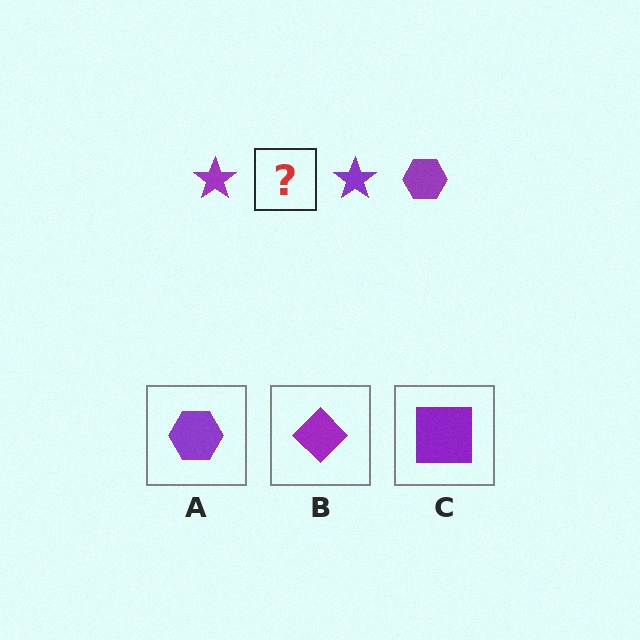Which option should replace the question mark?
Option A.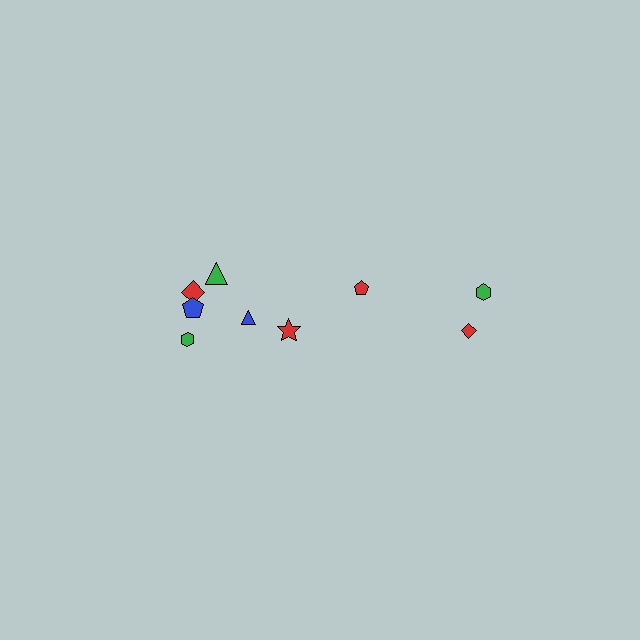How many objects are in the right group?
There are 3 objects.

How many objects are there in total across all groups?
There are 9 objects.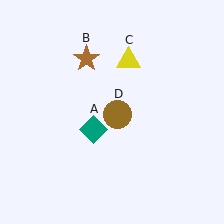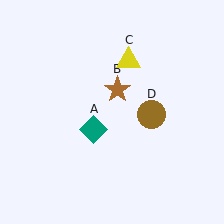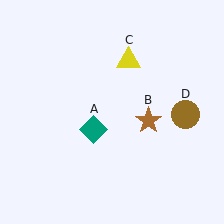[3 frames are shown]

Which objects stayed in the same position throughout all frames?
Teal diamond (object A) and yellow triangle (object C) remained stationary.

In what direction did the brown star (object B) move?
The brown star (object B) moved down and to the right.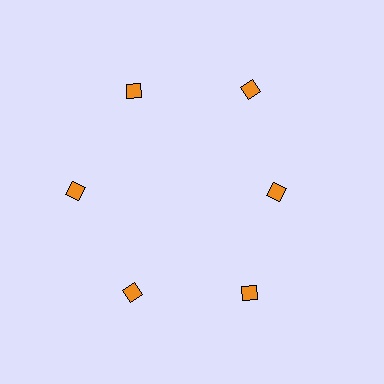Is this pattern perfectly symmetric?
No. The 6 orange diamonds are arranged in a ring, but one element near the 3 o'clock position is pulled inward toward the center, breaking the 6-fold rotational symmetry.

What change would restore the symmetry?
The symmetry would be restored by moving it outward, back onto the ring so that all 6 diamonds sit at equal angles and equal distance from the center.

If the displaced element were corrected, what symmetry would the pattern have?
It would have 6-fold rotational symmetry — the pattern would map onto itself every 60 degrees.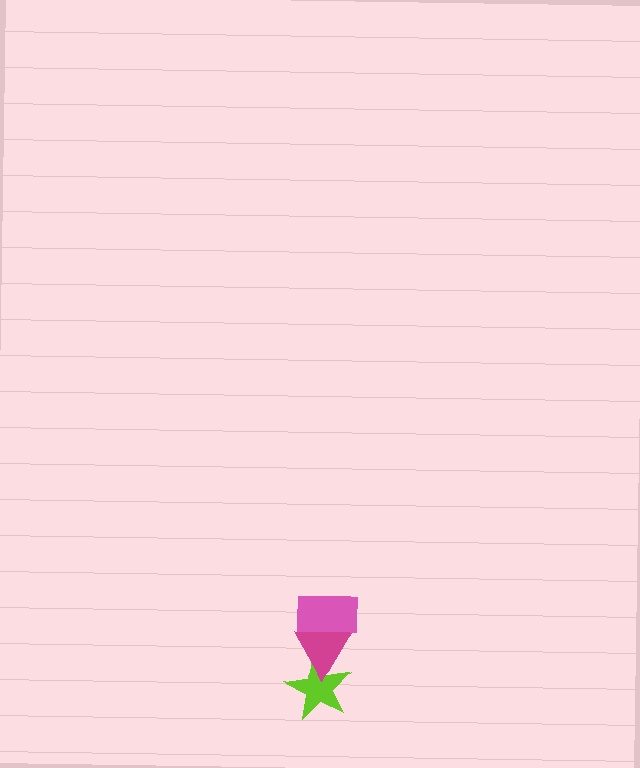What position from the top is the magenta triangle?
The magenta triangle is 2nd from the top.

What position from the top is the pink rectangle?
The pink rectangle is 1st from the top.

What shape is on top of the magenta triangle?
The pink rectangle is on top of the magenta triangle.